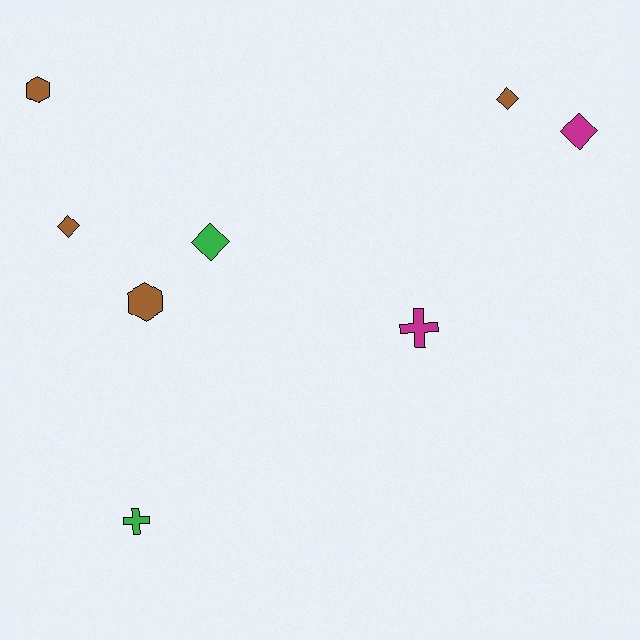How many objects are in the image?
There are 8 objects.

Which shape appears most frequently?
Diamond, with 4 objects.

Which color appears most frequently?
Brown, with 4 objects.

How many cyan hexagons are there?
There are no cyan hexagons.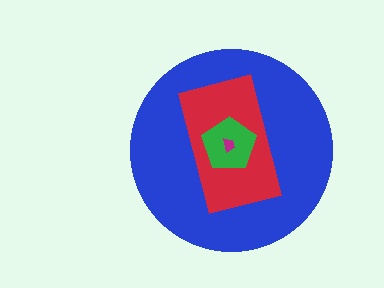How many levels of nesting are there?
4.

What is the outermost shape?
The blue circle.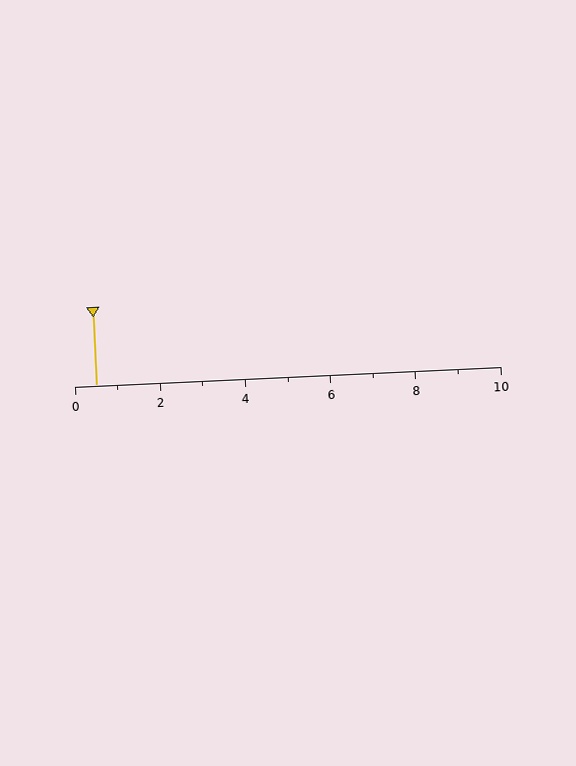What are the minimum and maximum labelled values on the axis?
The axis runs from 0 to 10.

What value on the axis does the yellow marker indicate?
The marker indicates approximately 0.5.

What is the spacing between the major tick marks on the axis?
The major ticks are spaced 2 apart.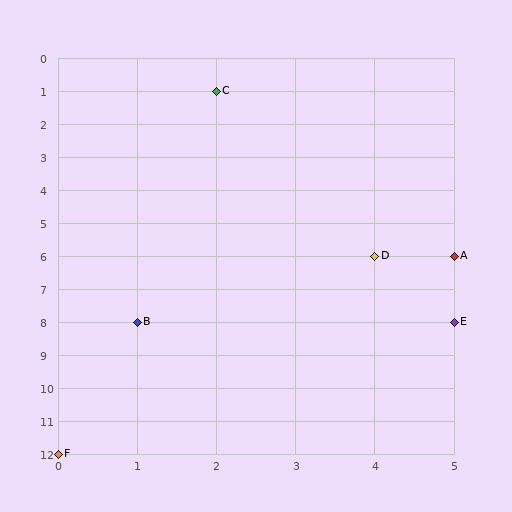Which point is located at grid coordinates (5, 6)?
Point A is at (5, 6).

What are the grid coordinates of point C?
Point C is at grid coordinates (2, 1).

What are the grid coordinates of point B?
Point B is at grid coordinates (1, 8).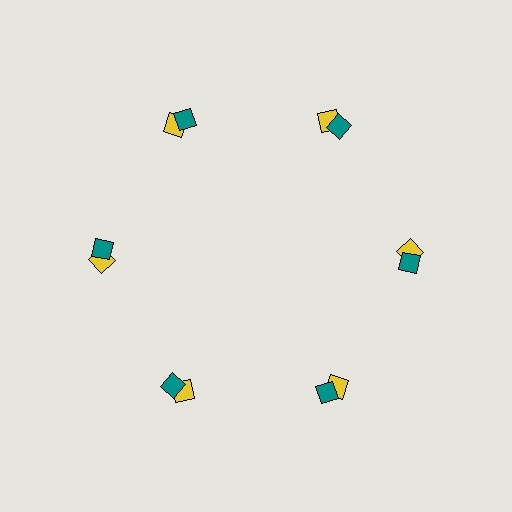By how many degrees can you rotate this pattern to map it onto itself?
The pattern maps onto itself every 60 degrees of rotation.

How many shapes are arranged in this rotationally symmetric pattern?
There are 12 shapes, arranged in 6 groups of 2.